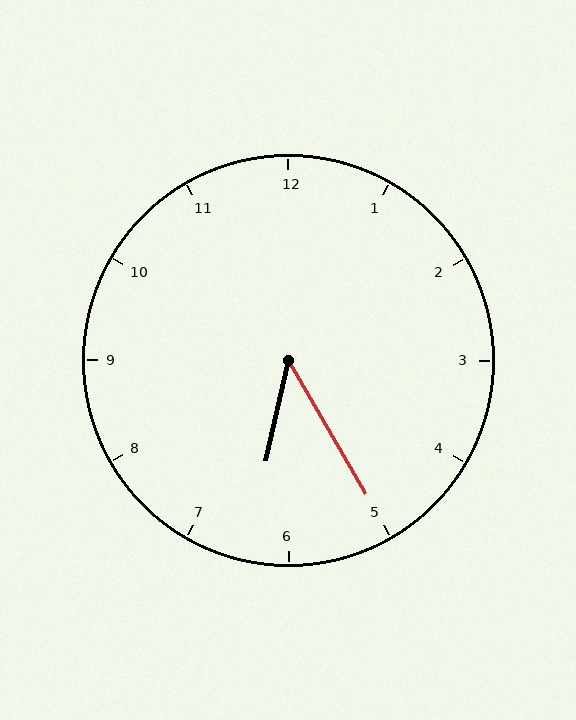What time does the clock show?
6:25.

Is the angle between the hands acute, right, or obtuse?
It is acute.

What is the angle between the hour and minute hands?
Approximately 42 degrees.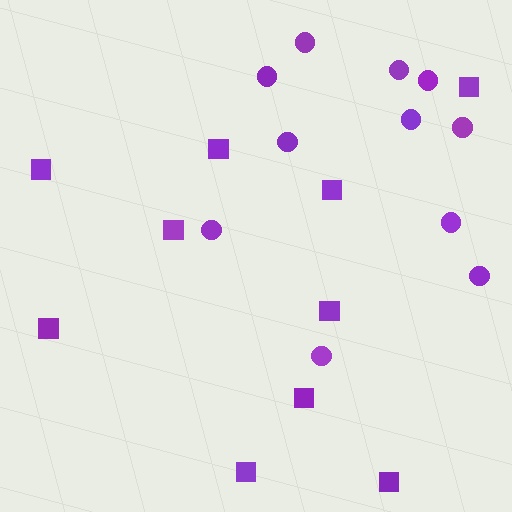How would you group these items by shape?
There are 2 groups: one group of squares (10) and one group of circles (11).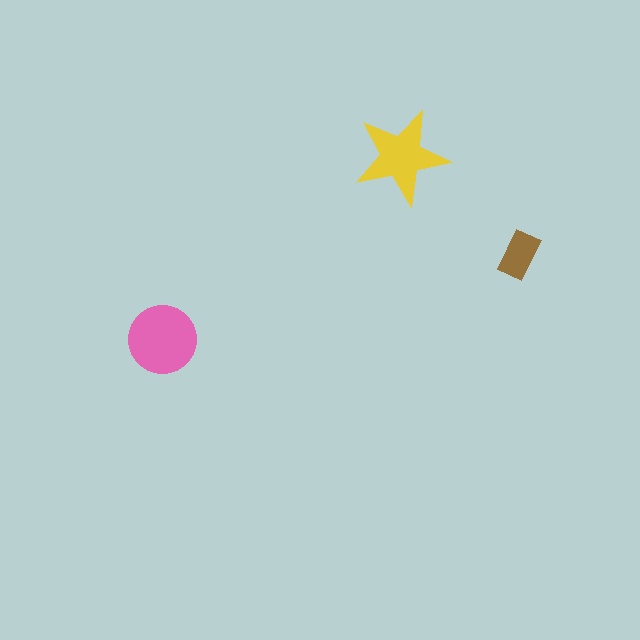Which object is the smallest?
The brown rectangle.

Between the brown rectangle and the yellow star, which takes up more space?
The yellow star.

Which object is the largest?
The pink circle.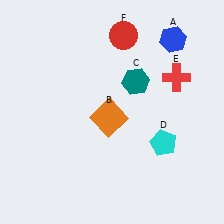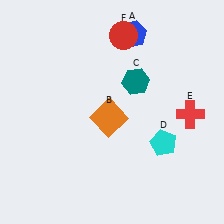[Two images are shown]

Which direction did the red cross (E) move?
The red cross (E) moved down.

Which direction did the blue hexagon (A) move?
The blue hexagon (A) moved left.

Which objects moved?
The objects that moved are: the blue hexagon (A), the red cross (E).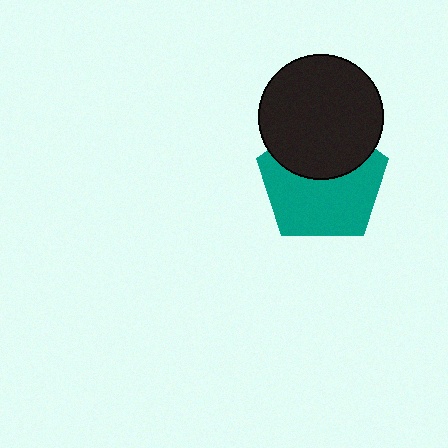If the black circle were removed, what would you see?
You would see the complete teal pentagon.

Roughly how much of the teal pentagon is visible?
About half of it is visible (roughly 62%).